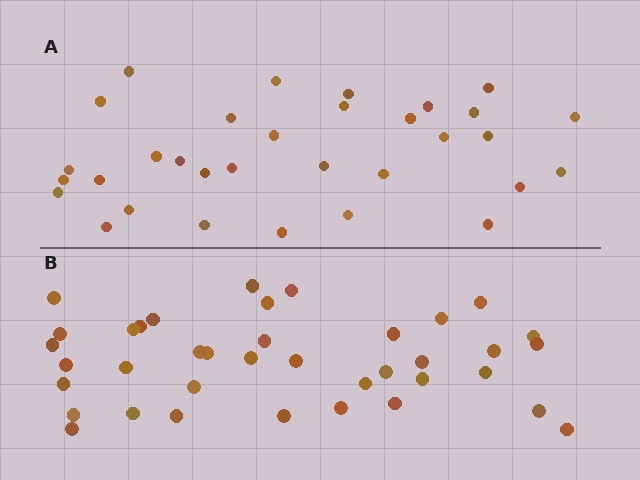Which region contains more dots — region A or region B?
Region B (the bottom region) has more dots.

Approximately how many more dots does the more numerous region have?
Region B has about 6 more dots than region A.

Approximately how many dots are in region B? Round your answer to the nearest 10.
About 40 dots. (The exact count is 38, which rounds to 40.)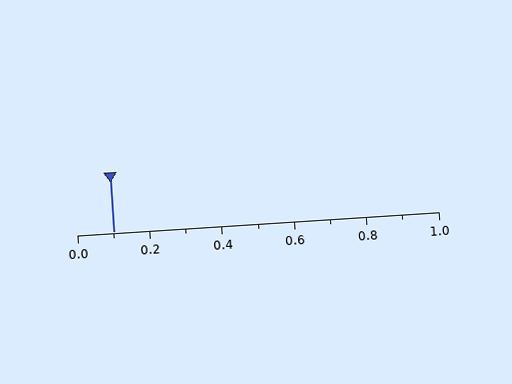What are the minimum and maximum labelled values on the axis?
The axis runs from 0.0 to 1.0.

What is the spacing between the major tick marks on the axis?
The major ticks are spaced 0.2 apart.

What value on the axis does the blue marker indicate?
The marker indicates approximately 0.1.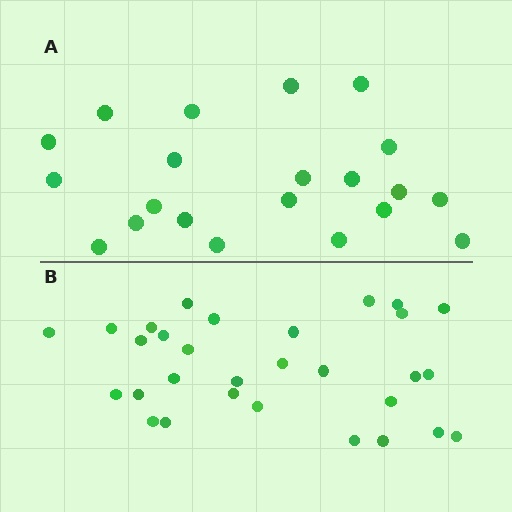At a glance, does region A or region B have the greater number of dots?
Region B (the bottom region) has more dots.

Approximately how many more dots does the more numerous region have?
Region B has roughly 8 or so more dots than region A.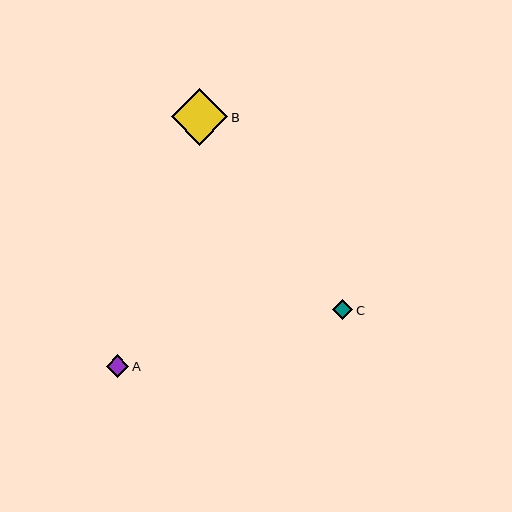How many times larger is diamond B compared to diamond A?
Diamond B is approximately 2.5 times the size of diamond A.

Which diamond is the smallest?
Diamond C is the smallest with a size of approximately 20 pixels.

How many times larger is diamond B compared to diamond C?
Diamond B is approximately 2.8 times the size of diamond C.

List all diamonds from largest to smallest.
From largest to smallest: B, A, C.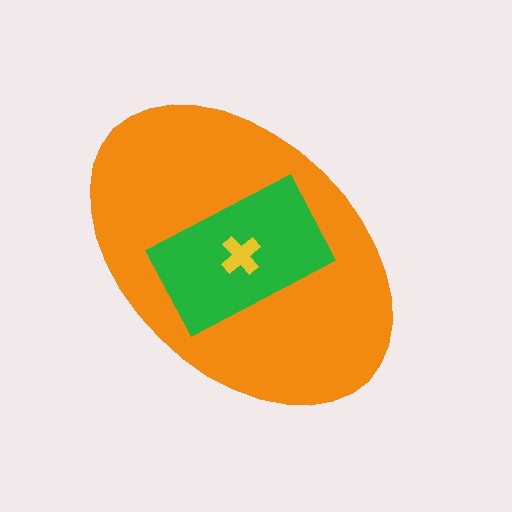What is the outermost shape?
The orange ellipse.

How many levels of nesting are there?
3.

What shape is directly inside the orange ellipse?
The green rectangle.